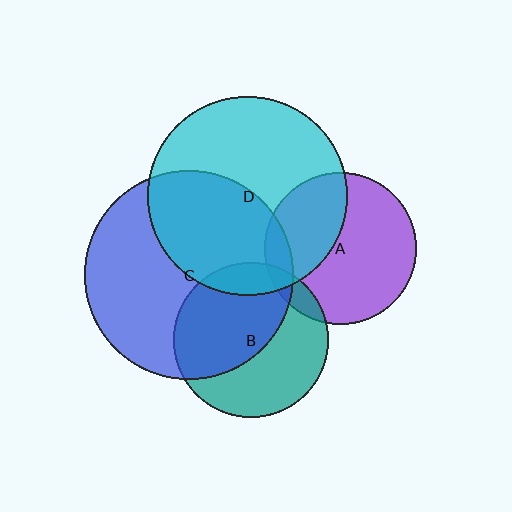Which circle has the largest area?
Circle C (blue).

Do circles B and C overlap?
Yes.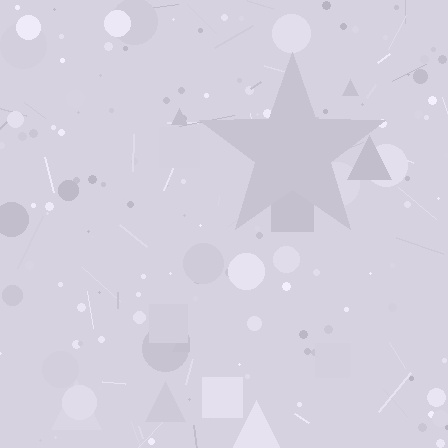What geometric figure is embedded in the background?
A star is embedded in the background.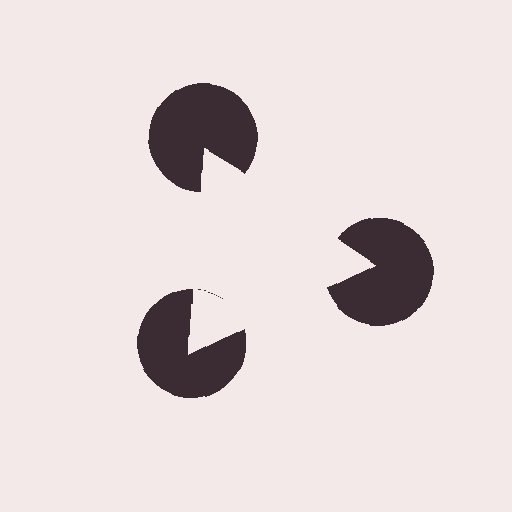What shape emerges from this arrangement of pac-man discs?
An illusory triangle — its edges are inferred from the aligned wedge cuts in the pac-man discs, not physically drawn.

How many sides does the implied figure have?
3 sides.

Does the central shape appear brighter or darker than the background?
It typically appears slightly brighter than the background, even though no actual brightness change is drawn.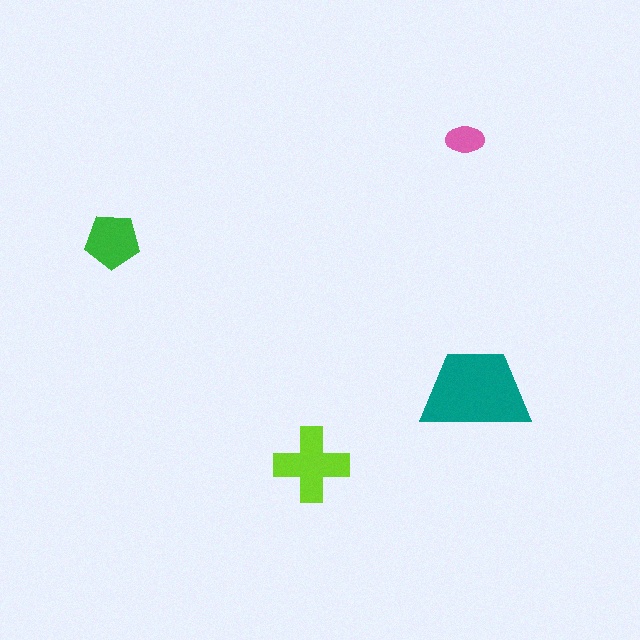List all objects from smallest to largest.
The pink ellipse, the green pentagon, the lime cross, the teal trapezoid.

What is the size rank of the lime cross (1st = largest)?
2nd.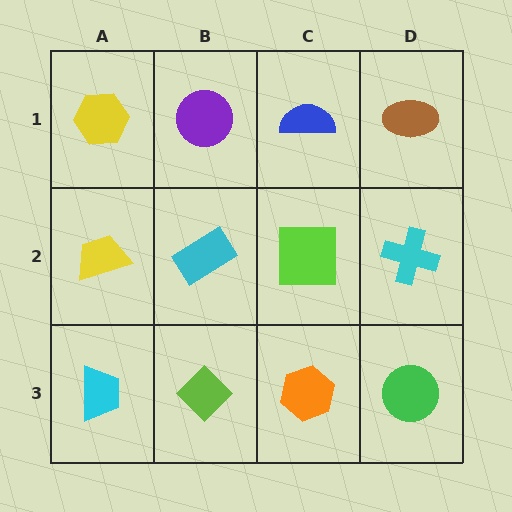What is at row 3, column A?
A cyan trapezoid.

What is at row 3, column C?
An orange hexagon.